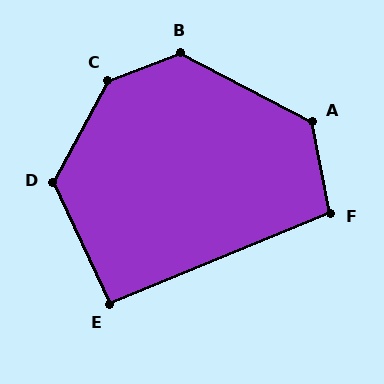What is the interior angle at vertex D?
Approximately 127 degrees (obtuse).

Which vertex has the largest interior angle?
C, at approximately 139 degrees.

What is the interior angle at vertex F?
Approximately 102 degrees (obtuse).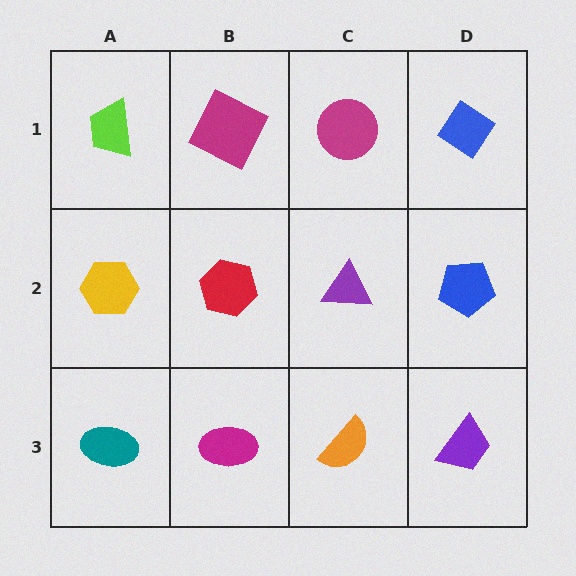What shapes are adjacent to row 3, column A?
A yellow hexagon (row 2, column A), a magenta ellipse (row 3, column B).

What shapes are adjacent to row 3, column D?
A blue pentagon (row 2, column D), an orange semicircle (row 3, column C).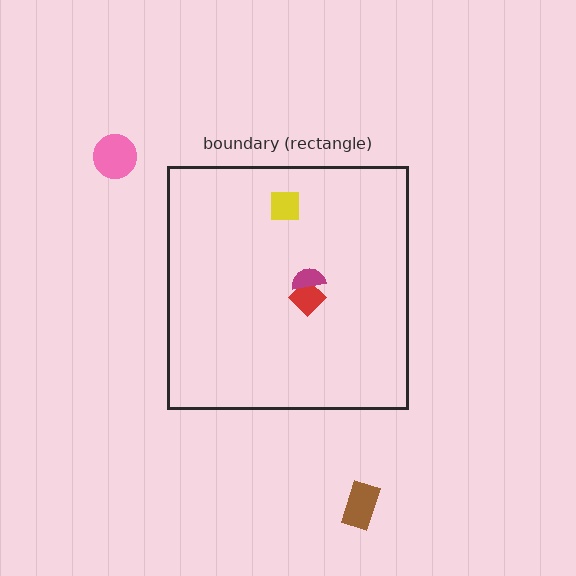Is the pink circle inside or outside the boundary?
Outside.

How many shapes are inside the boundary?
3 inside, 2 outside.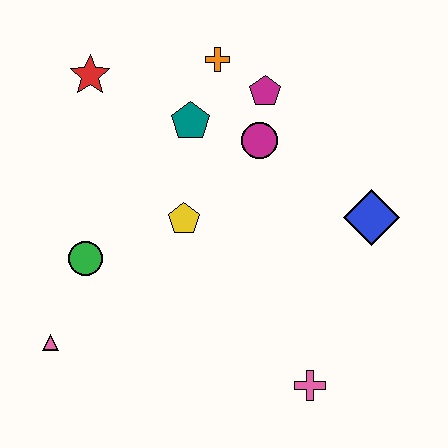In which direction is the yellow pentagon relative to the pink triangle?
The yellow pentagon is to the right of the pink triangle.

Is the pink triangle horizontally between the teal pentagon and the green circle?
No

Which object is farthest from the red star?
The pink cross is farthest from the red star.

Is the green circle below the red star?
Yes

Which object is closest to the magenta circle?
The magenta pentagon is closest to the magenta circle.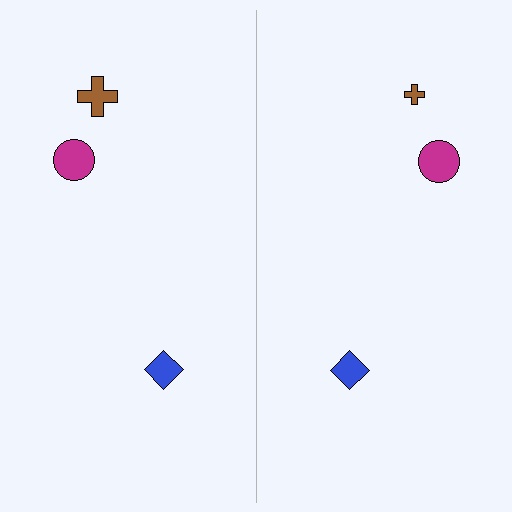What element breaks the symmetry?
The brown cross on the right side has a different size than its mirror counterpart.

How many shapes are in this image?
There are 6 shapes in this image.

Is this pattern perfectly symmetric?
No, the pattern is not perfectly symmetric. The brown cross on the right side has a different size than its mirror counterpart.